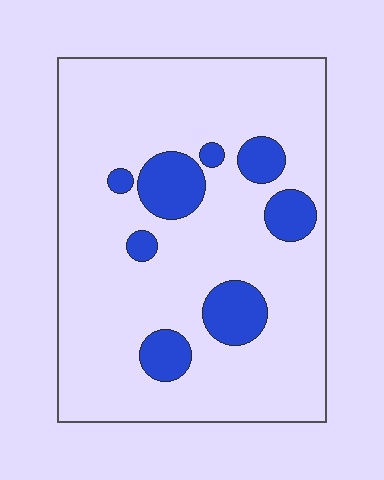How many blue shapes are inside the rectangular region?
8.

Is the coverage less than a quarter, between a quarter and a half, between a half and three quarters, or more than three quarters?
Less than a quarter.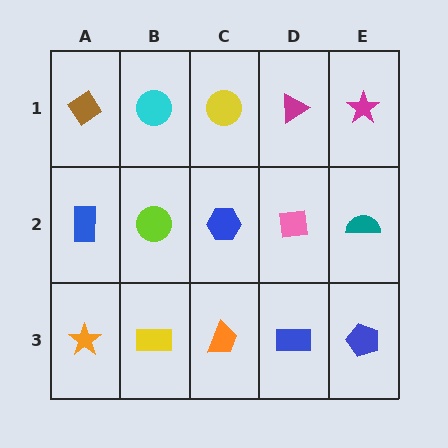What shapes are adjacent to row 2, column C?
A yellow circle (row 1, column C), an orange trapezoid (row 3, column C), a lime circle (row 2, column B), a pink square (row 2, column D).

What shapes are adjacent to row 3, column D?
A pink square (row 2, column D), an orange trapezoid (row 3, column C), a blue pentagon (row 3, column E).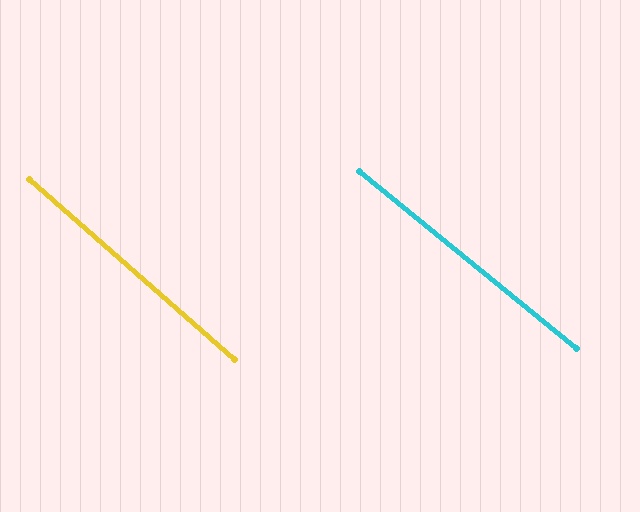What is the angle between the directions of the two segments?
Approximately 2 degrees.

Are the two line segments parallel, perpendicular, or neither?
Parallel — their directions differ by only 1.8°.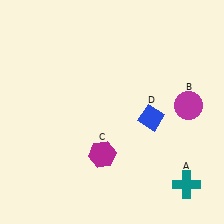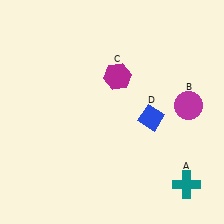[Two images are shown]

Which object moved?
The magenta hexagon (C) moved up.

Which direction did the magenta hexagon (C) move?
The magenta hexagon (C) moved up.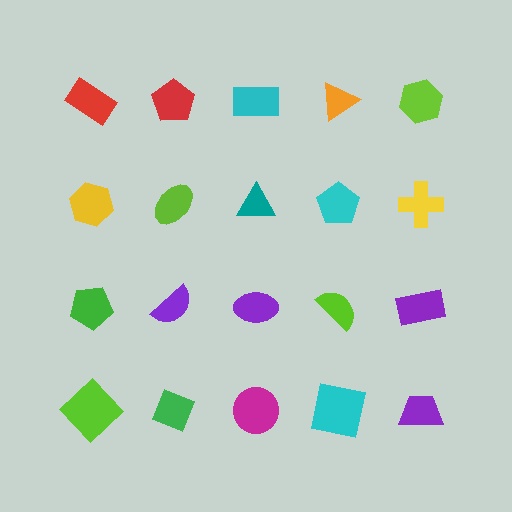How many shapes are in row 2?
5 shapes.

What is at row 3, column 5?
A purple rectangle.